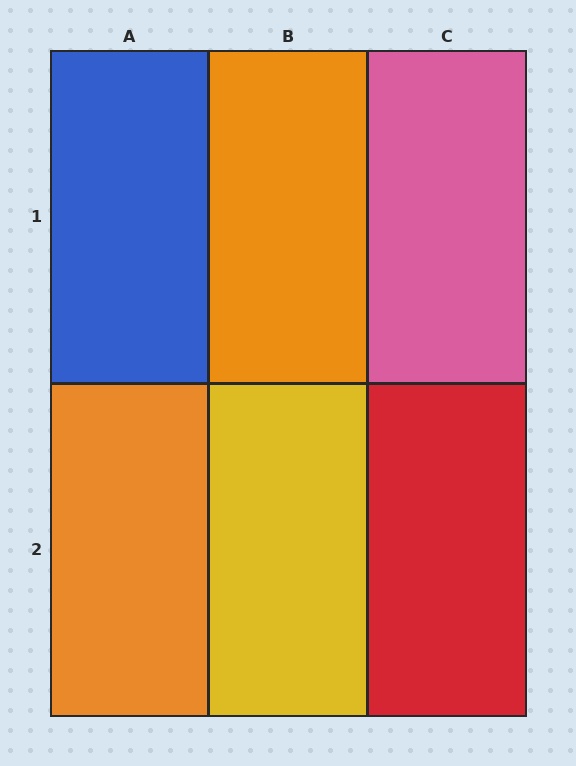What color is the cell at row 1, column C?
Pink.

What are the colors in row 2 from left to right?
Orange, yellow, red.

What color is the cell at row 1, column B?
Orange.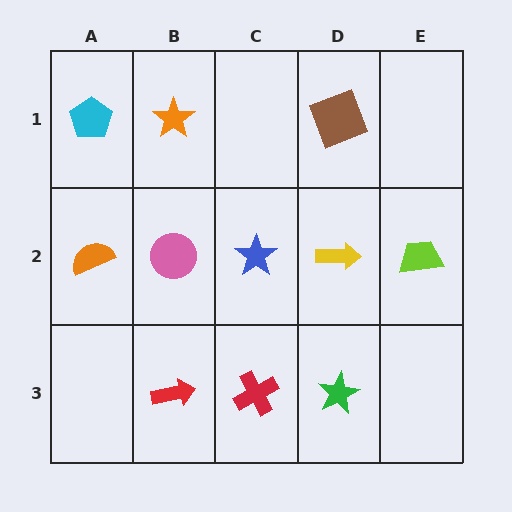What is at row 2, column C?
A blue star.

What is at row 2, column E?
A lime trapezoid.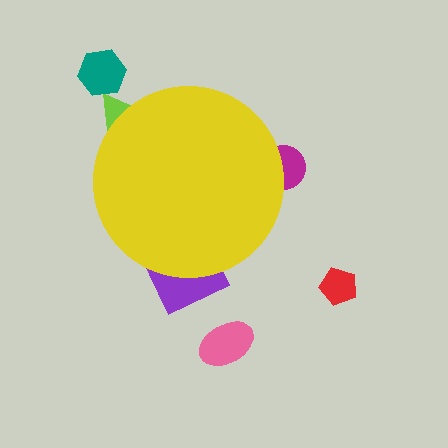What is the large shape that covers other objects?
A yellow circle.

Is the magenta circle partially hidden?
Yes, the magenta circle is partially hidden behind the yellow circle.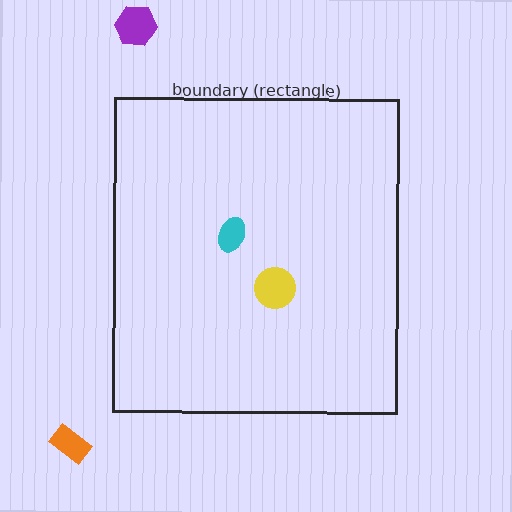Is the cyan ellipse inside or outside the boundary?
Inside.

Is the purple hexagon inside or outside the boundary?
Outside.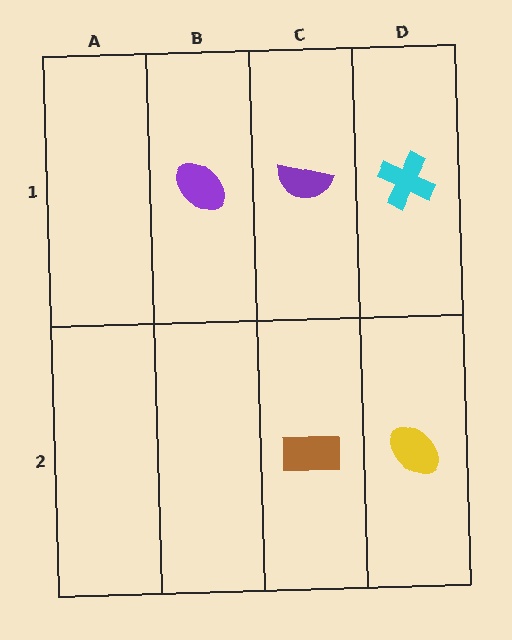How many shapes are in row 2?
2 shapes.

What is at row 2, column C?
A brown rectangle.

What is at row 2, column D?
A yellow ellipse.